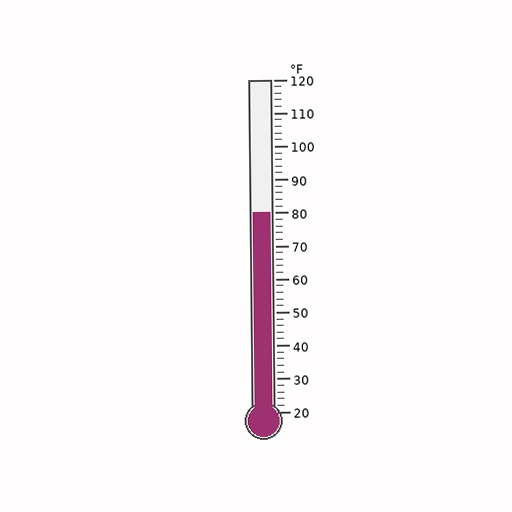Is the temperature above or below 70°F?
The temperature is above 70°F.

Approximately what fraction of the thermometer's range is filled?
The thermometer is filled to approximately 60% of its range.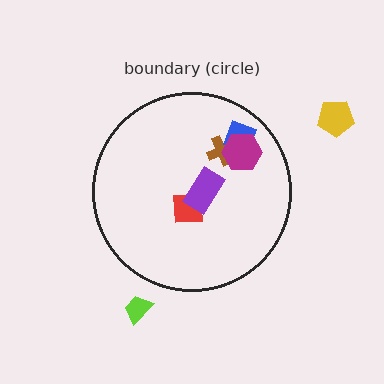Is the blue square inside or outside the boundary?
Inside.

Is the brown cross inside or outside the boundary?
Inside.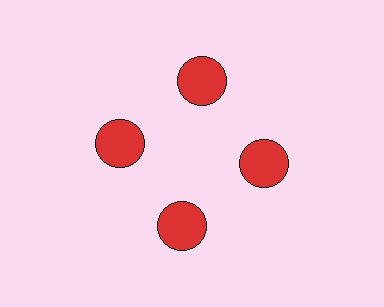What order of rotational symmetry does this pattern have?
This pattern has 4-fold rotational symmetry.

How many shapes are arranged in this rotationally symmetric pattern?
There are 4 shapes, arranged in 4 groups of 1.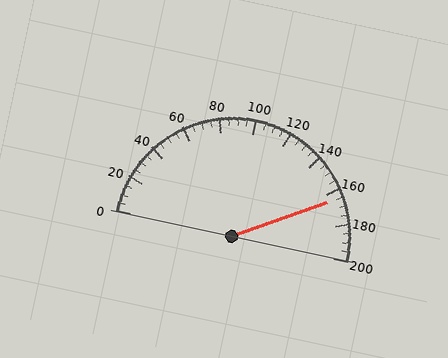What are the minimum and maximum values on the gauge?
The gauge ranges from 0 to 200.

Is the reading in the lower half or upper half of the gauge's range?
The reading is in the upper half of the range (0 to 200).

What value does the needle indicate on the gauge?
The needle indicates approximately 165.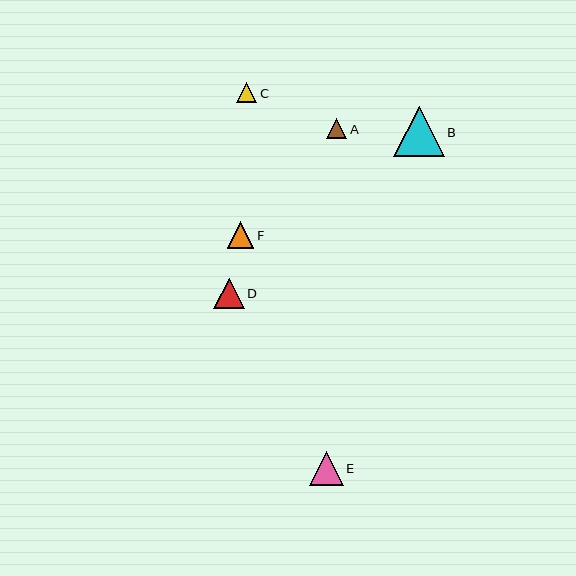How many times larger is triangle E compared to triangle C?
Triangle E is approximately 1.7 times the size of triangle C.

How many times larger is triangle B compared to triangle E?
Triangle B is approximately 1.5 times the size of triangle E.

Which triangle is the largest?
Triangle B is the largest with a size of approximately 50 pixels.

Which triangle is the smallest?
Triangle C is the smallest with a size of approximately 20 pixels.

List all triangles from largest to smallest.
From largest to smallest: B, E, D, F, A, C.